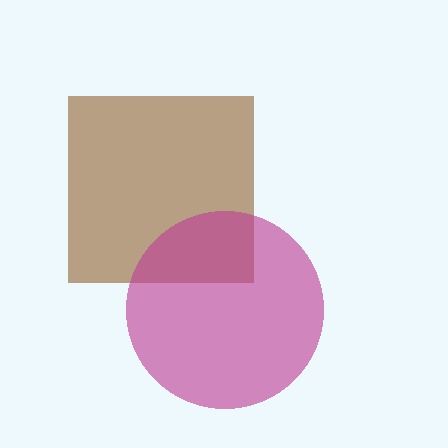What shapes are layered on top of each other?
The layered shapes are: a brown square, a magenta circle.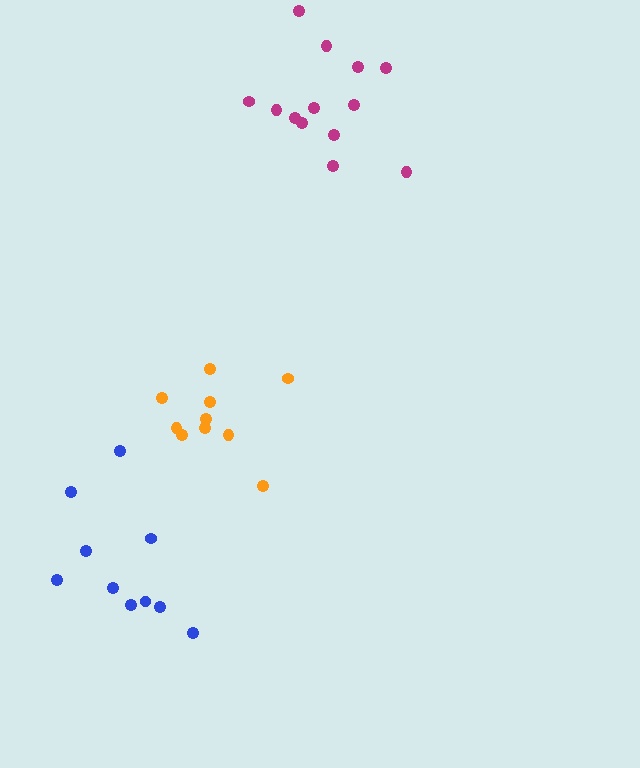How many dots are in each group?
Group 1: 13 dots, Group 2: 10 dots, Group 3: 10 dots (33 total).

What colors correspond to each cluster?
The clusters are colored: magenta, orange, blue.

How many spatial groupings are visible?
There are 3 spatial groupings.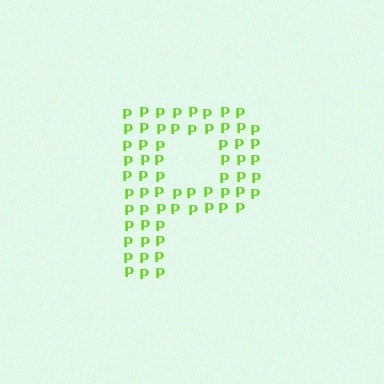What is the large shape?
The large shape is the letter P.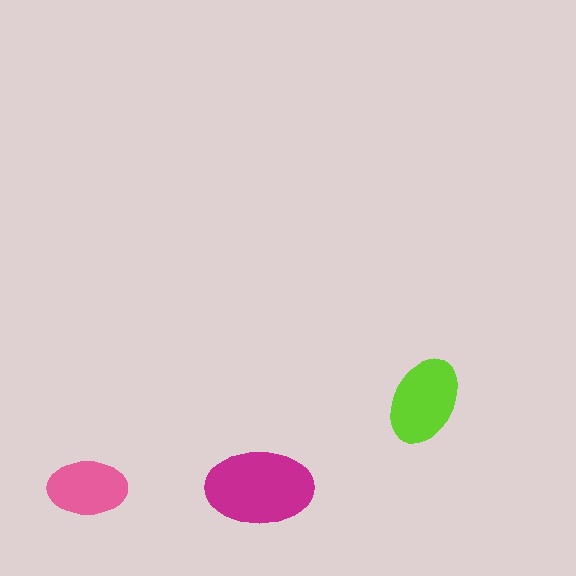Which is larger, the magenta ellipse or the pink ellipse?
The magenta one.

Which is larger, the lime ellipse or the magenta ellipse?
The magenta one.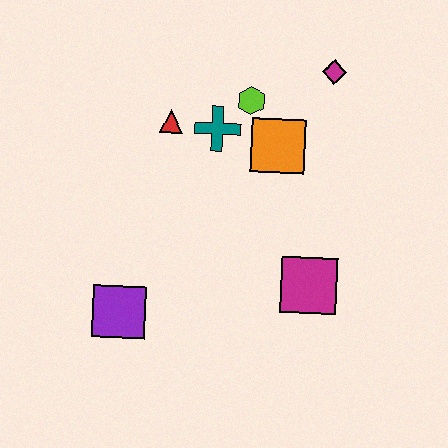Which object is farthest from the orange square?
The purple square is farthest from the orange square.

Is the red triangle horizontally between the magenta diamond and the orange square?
No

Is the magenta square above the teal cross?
No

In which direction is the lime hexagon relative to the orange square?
The lime hexagon is above the orange square.